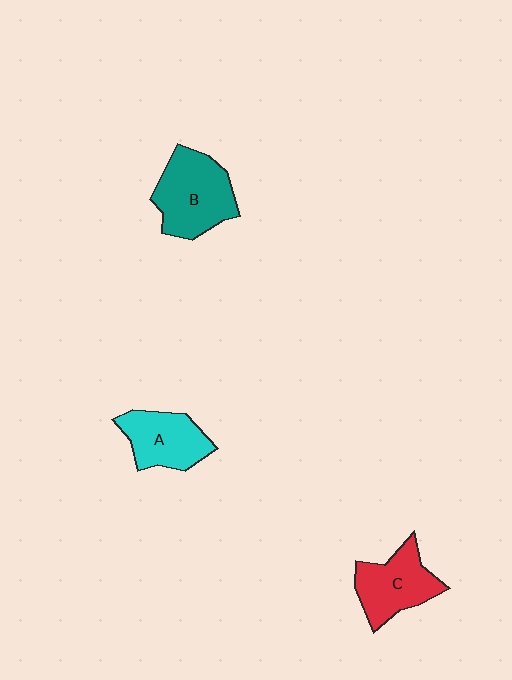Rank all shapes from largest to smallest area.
From largest to smallest: B (teal), C (red), A (cyan).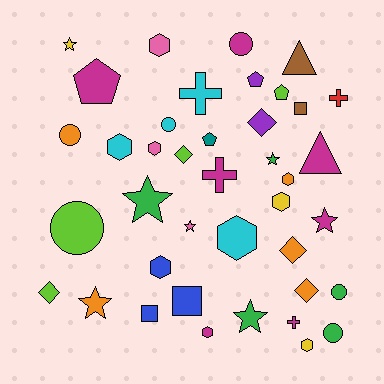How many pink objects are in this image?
There are 3 pink objects.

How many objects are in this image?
There are 40 objects.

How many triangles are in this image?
There are 2 triangles.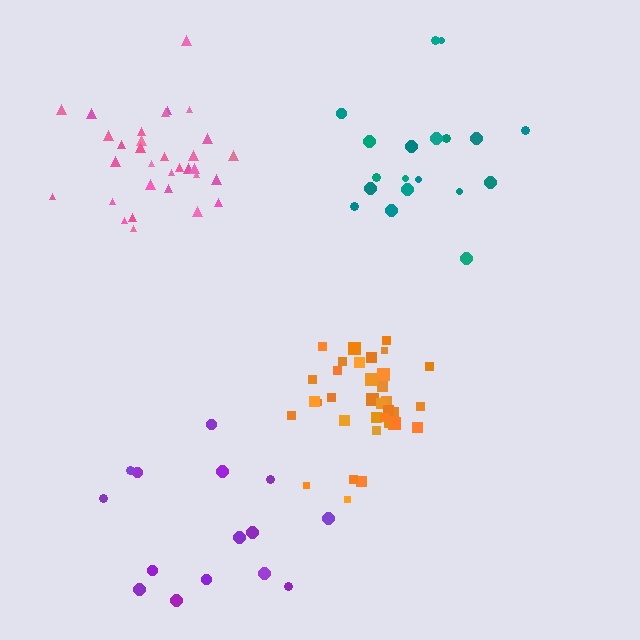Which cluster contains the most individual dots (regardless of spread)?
Orange (34).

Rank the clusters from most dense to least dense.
orange, pink, teal, purple.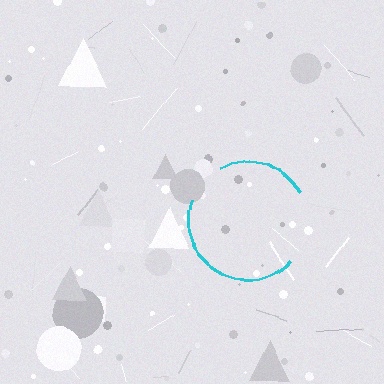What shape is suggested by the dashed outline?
The dashed outline suggests a circle.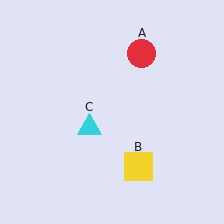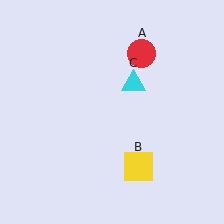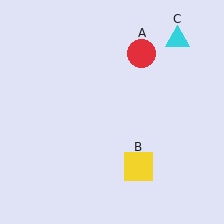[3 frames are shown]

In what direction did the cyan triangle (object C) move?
The cyan triangle (object C) moved up and to the right.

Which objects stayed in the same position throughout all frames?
Red circle (object A) and yellow square (object B) remained stationary.